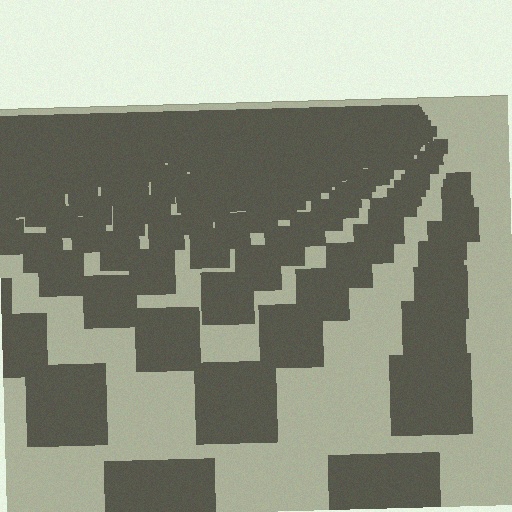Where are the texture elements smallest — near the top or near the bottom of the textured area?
Near the top.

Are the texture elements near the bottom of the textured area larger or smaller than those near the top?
Larger. Near the bottom, elements are closer to the viewer and appear at a bigger on-screen size.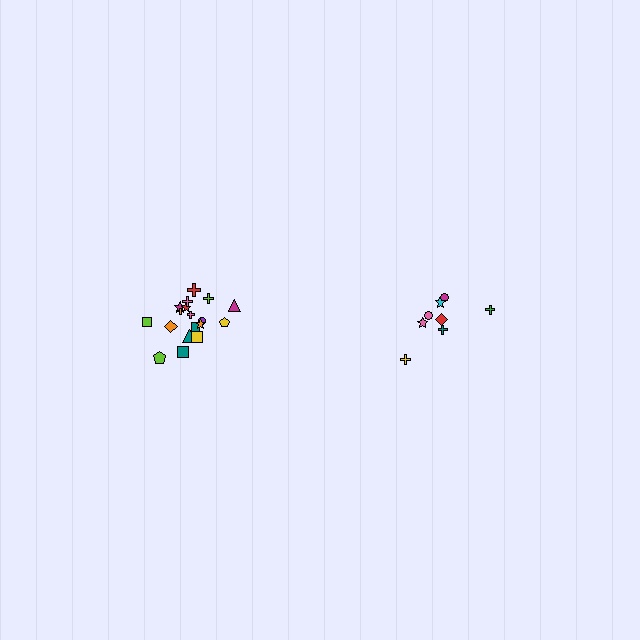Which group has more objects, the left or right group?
The left group.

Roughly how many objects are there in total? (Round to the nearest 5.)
Roughly 25 objects in total.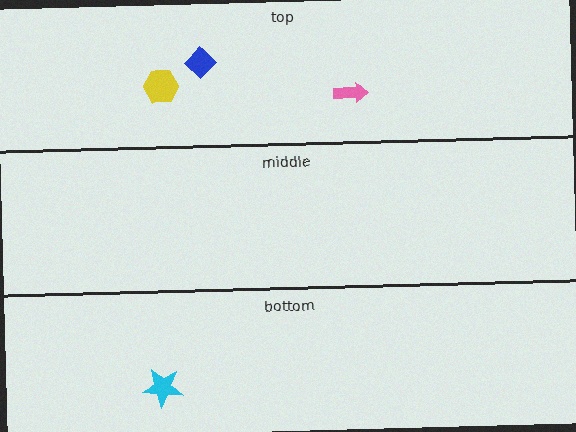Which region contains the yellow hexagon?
The top region.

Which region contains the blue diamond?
The top region.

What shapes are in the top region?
The yellow hexagon, the pink arrow, the blue diamond.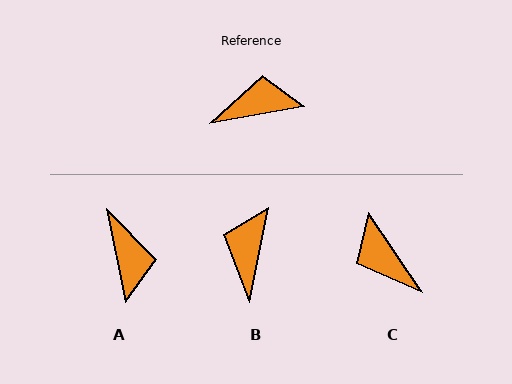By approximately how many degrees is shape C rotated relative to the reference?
Approximately 114 degrees counter-clockwise.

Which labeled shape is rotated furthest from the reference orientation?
C, about 114 degrees away.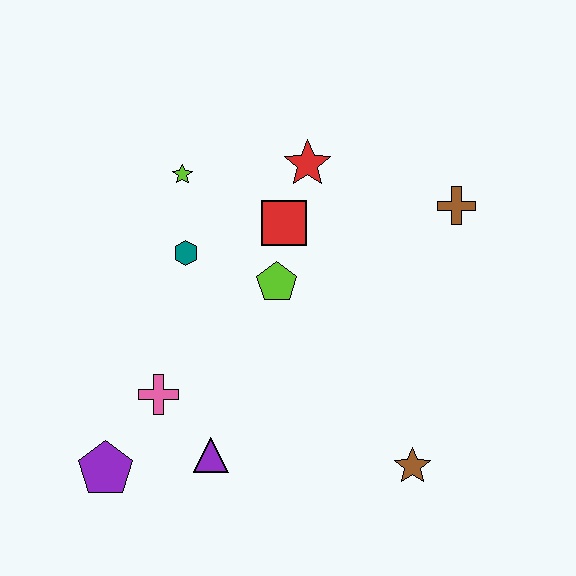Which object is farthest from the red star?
The purple pentagon is farthest from the red star.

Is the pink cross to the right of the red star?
No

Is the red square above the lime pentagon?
Yes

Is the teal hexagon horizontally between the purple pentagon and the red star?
Yes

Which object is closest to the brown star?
The purple triangle is closest to the brown star.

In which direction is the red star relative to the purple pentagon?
The red star is above the purple pentagon.